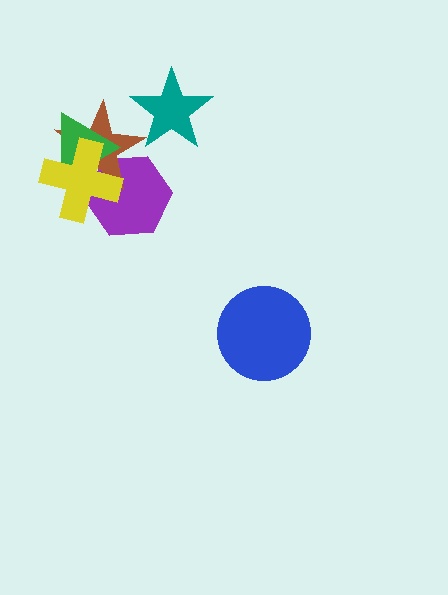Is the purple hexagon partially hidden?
Yes, it is partially covered by another shape.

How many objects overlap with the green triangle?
3 objects overlap with the green triangle.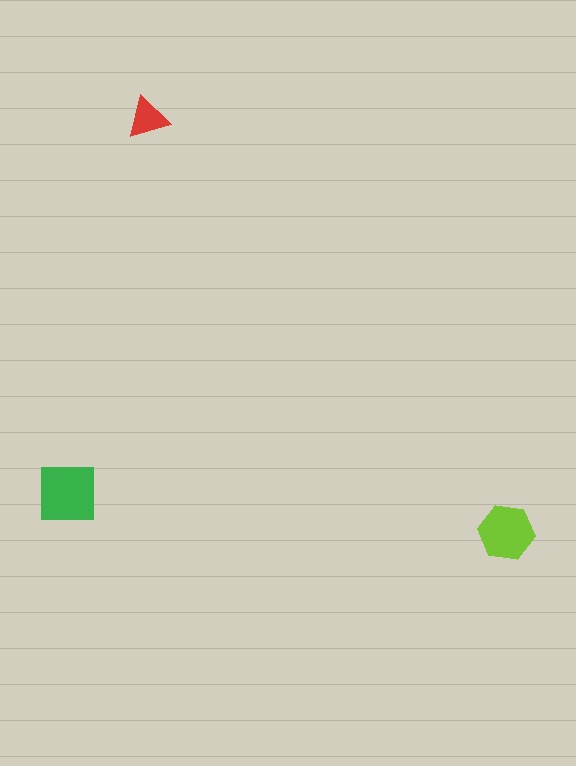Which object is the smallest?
The red triangle.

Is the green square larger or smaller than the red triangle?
Larger.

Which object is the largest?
The green square.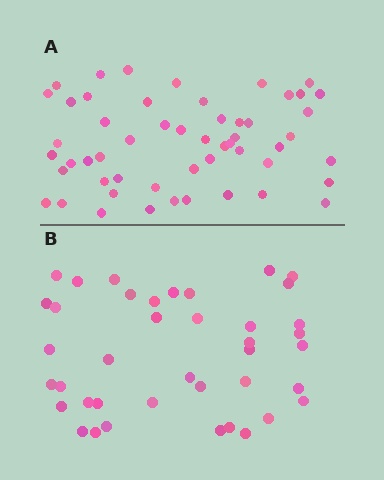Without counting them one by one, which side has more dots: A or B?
Region A (the top region) has more dots.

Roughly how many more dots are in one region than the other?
Region A has approximately 15 more dots than region B.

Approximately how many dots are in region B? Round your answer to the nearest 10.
About 40 dots.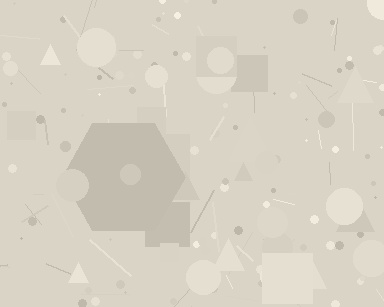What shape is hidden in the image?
A hexagon is hidden in the image.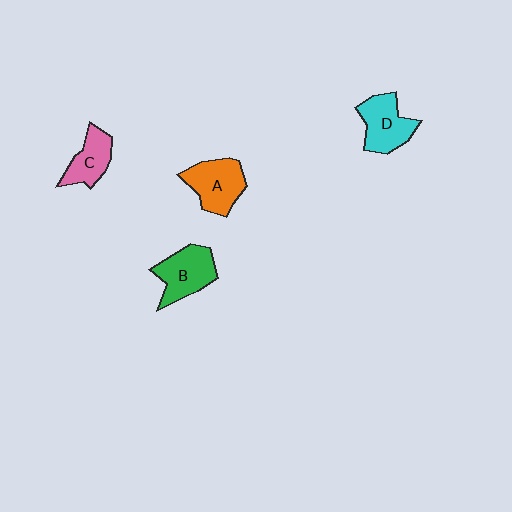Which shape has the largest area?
Shape A (orange).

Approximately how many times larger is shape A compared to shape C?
Approximately 1.4 times.